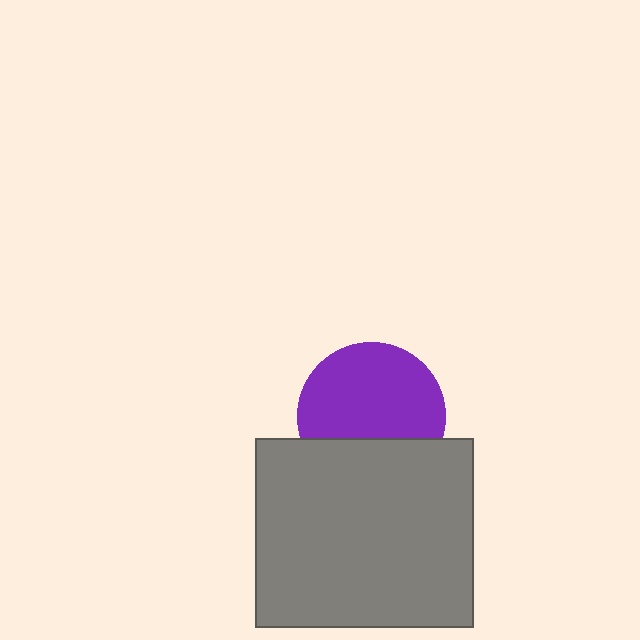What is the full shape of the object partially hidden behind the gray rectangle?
The partially hidden object is a purple circle.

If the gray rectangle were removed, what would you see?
You would see the complete purple circle.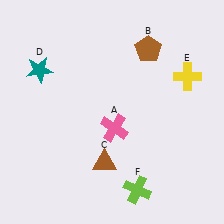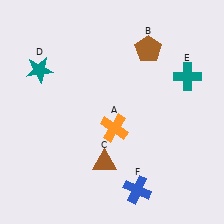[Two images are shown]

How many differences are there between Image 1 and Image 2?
There are 3 differences between the two images.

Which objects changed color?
A changed from pink to orange. E changed from yellow to teal. F changed from lime to blue.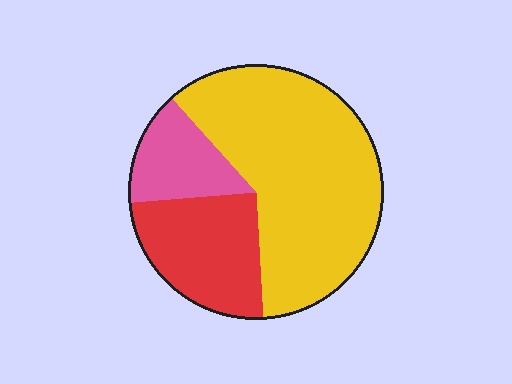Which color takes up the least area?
Pink, at roughly 15%.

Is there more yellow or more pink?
Yellow.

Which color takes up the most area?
Yellow, at roughly 60%.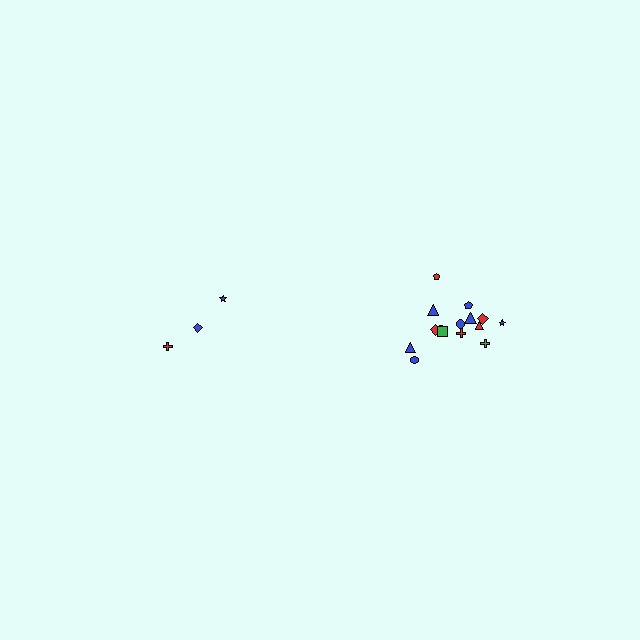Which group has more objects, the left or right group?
The right group.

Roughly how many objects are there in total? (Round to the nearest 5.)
Roughly 20 objects in total.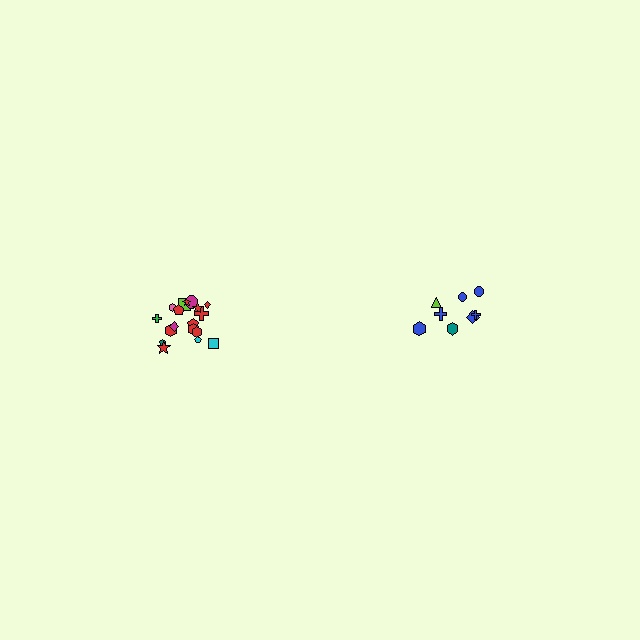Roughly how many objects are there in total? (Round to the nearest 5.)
Roughly 25 objects in total.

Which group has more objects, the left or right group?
The left group.